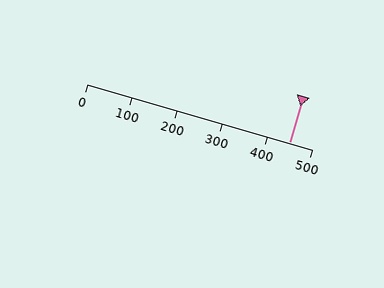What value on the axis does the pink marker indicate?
The marker indicates approximately 450.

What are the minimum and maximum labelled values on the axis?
The axis runs from 0 to 500.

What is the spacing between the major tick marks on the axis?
The major ticks are spaced 100 apart.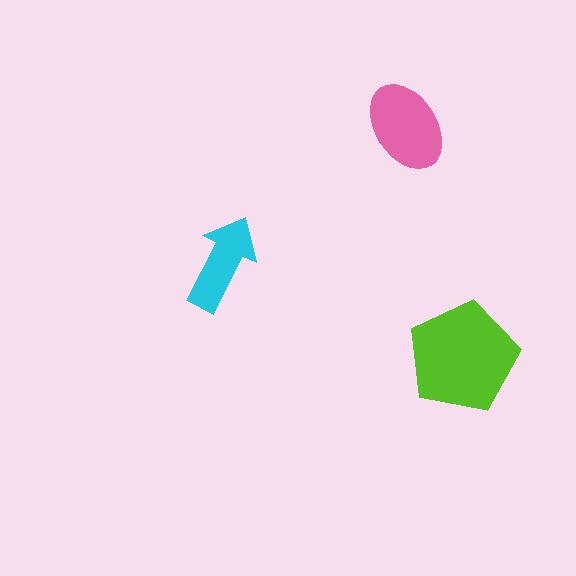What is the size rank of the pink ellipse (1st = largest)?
2nd.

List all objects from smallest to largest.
The cyan arrow, the pink ellipse, the lime pentagon.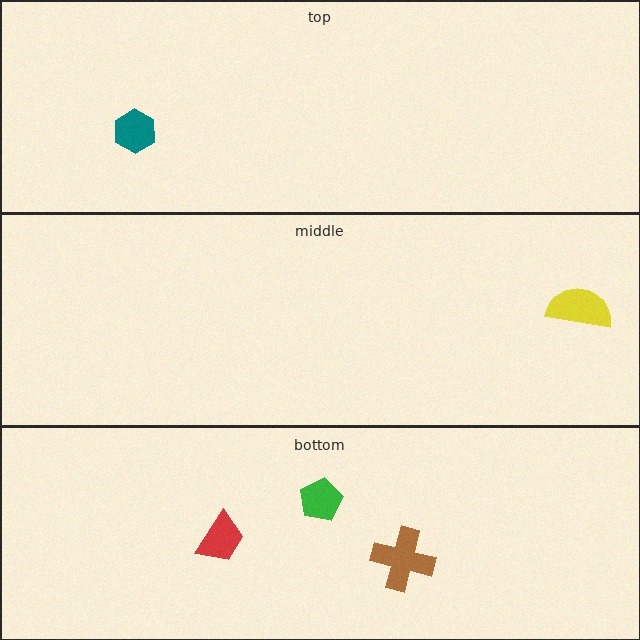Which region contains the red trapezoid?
The bottom region.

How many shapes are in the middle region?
1.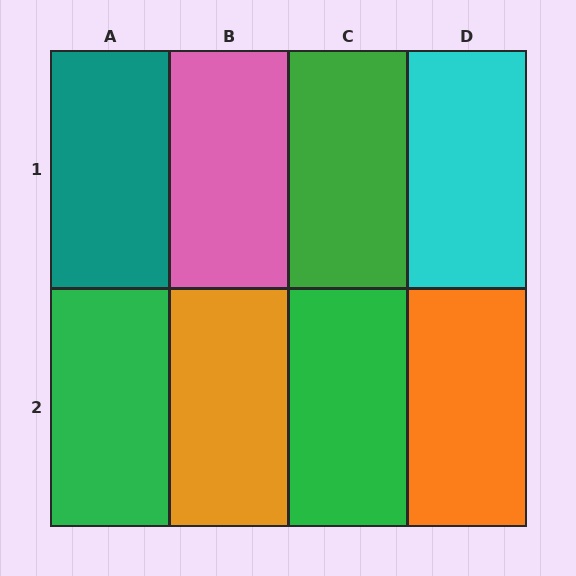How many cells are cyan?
1 cell is cyan.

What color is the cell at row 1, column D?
Cyan.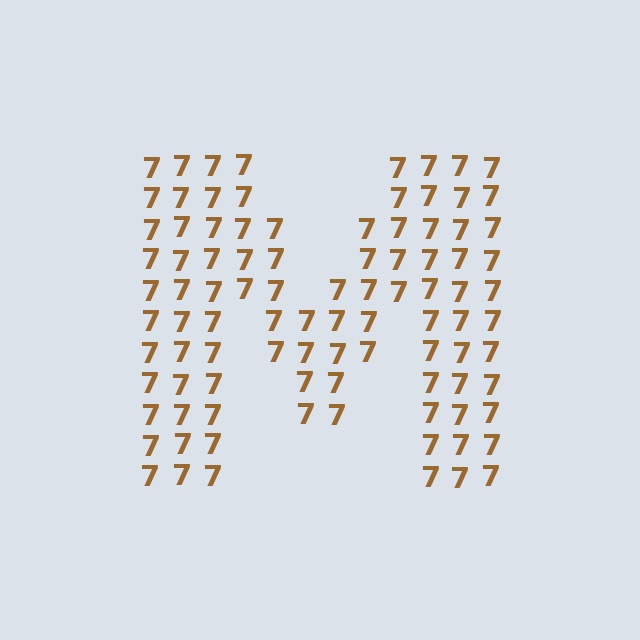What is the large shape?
The large shape is the letter M.